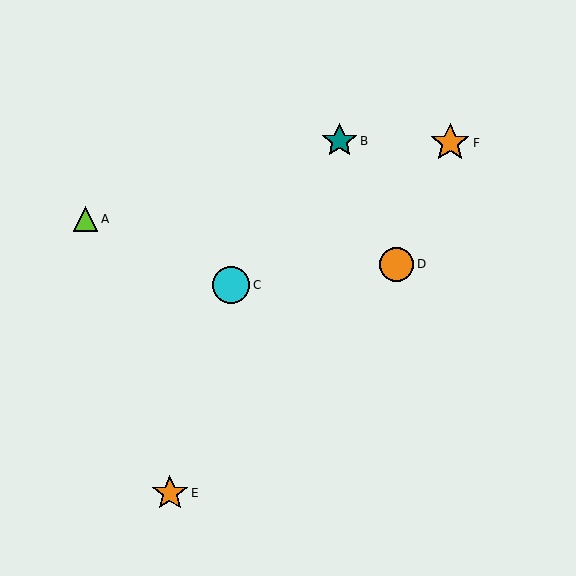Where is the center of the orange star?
The center of the orange star is at (170, 493).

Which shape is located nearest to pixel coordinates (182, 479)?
The orange star (labeled E) at (170, 493) is nearest to that location.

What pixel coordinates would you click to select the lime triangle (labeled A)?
Click at (86, 219) to select the lime triangle A.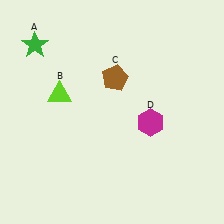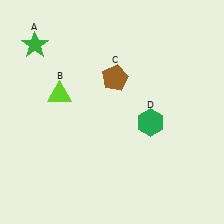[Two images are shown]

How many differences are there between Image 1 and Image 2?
There is 1 difference between the two images.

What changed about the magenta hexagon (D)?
In Image 1, D is magenta. In Image 2, it changed to green.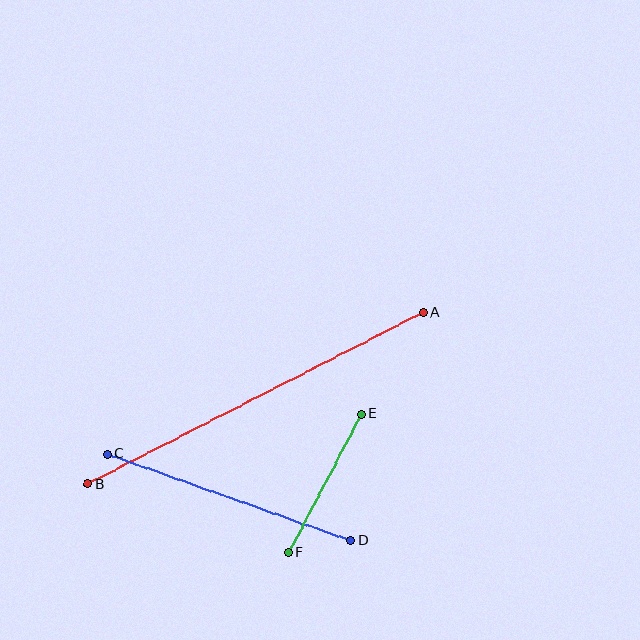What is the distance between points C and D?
The distance is approximately 258 pixels.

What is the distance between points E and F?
The distance is approximately 156 pixels.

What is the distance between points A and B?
The distance is approximately 376 pixels.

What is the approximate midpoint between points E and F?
The midpoint is at approximately (325, 483) pixels.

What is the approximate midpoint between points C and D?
The midpoint is at approximately (229, 497) pixels.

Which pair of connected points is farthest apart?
Points A and B are farthest apart.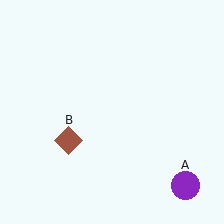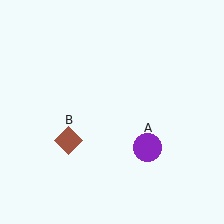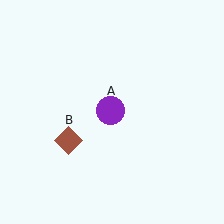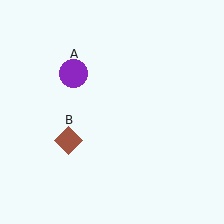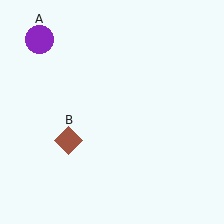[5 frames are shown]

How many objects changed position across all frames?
1 object changed position: purple circle (object A).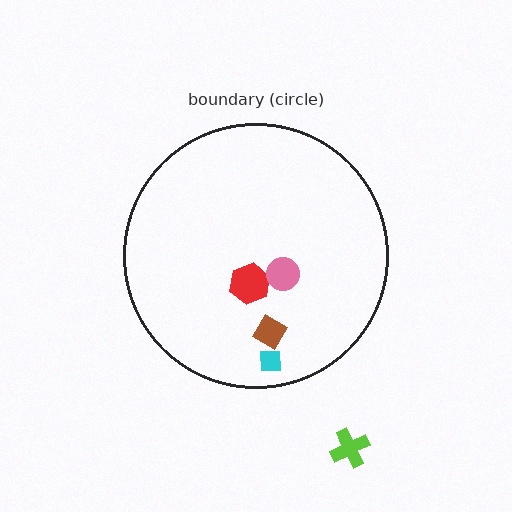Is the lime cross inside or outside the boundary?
Outside.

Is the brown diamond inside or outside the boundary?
Inside.